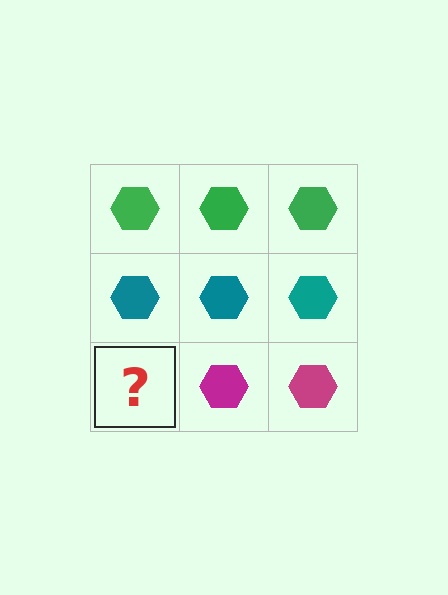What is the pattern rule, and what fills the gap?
The rule is that each row has a consistent color. The gap should be filled with a magenta hexagon.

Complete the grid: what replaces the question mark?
The question mark should be replaced with a magenta hexagon.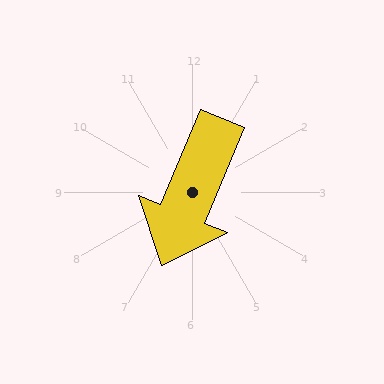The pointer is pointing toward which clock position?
Roughly 7 o'clock.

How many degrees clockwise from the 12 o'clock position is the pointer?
Approximately 202 degrees.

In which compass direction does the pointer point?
South.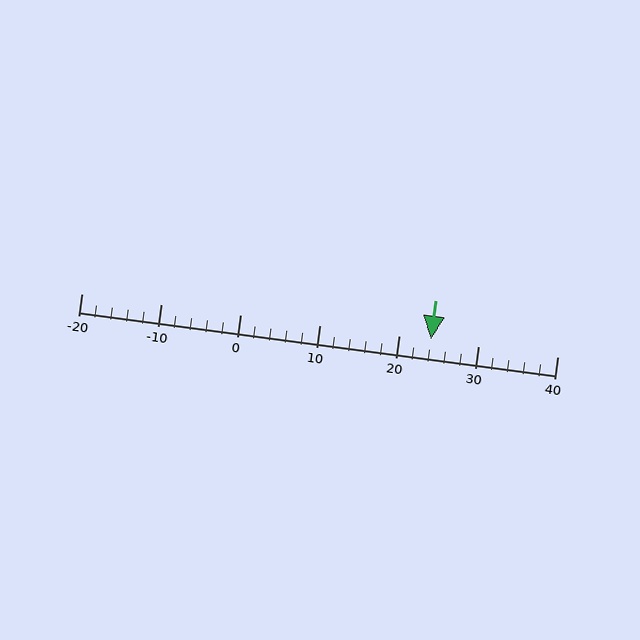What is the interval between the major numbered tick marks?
The major tick marks are spaced 10 units apart.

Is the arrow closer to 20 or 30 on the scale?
The arrow is closer to 20.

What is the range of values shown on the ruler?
The ruler shows values from -20 to 40.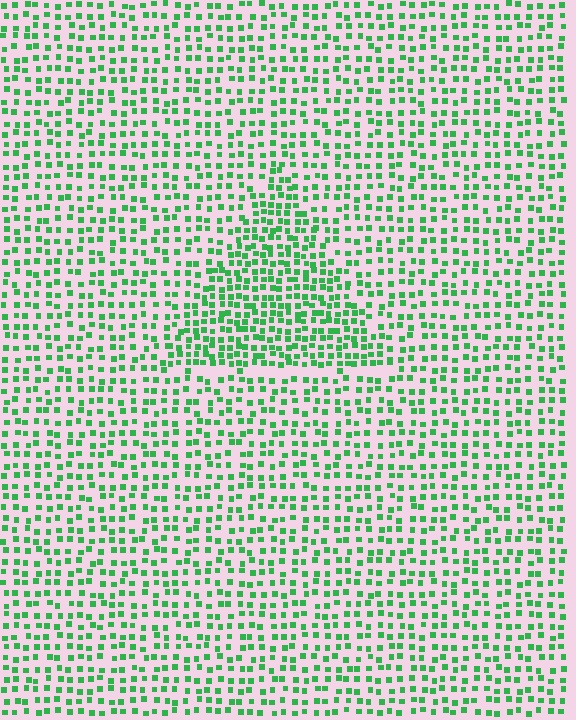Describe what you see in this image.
The image contains small green elements arranged at two different densities. A triangle-shaped region is visible where the elements are more densely packed than the surrounding area.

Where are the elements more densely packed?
The elements are more densely packed inside the triangle boundary.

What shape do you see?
I see a triangle.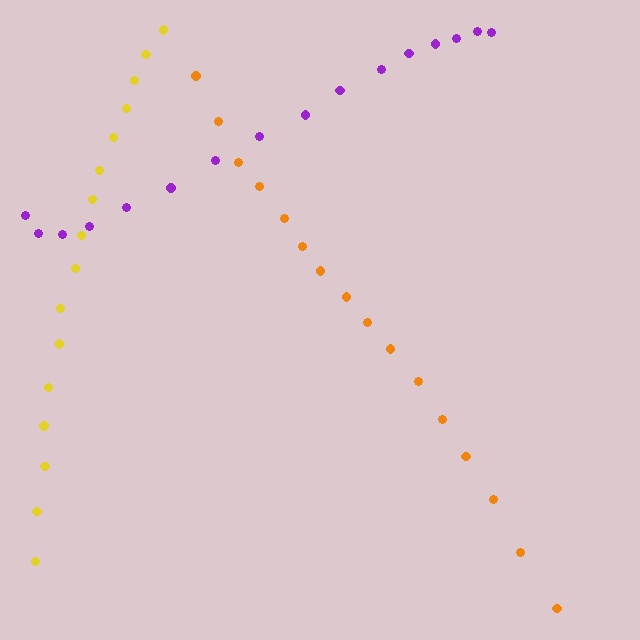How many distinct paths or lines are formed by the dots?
There are 3 distinct paths.